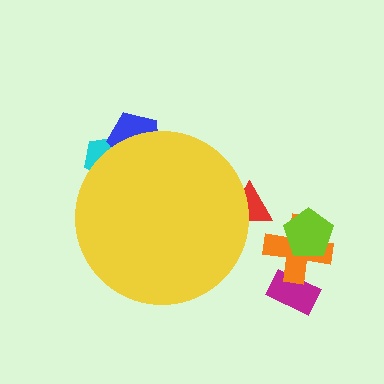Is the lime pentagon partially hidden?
No, the lime pentagon is fully visible.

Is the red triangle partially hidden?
Yes, the red triangle is partially hidden behind the yellow circle.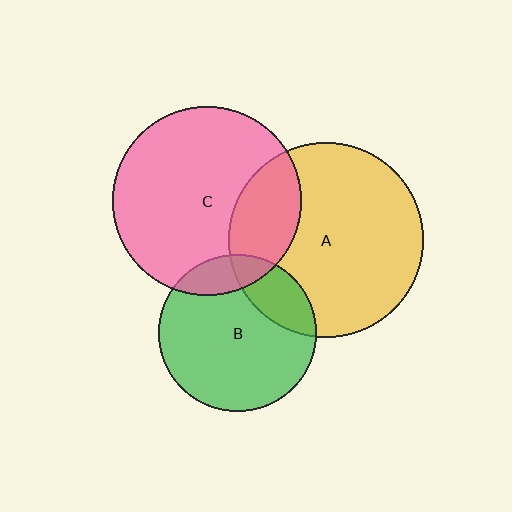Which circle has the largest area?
Circle A (yellow).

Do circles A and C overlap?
Yes.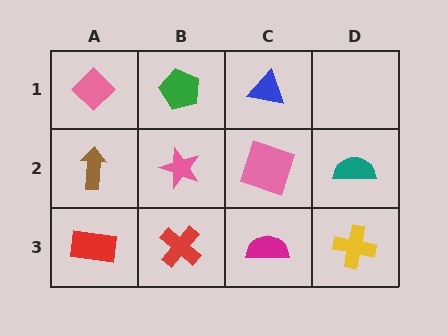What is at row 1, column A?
A pink diamond.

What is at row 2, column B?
A pink star.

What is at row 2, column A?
A brown arrow.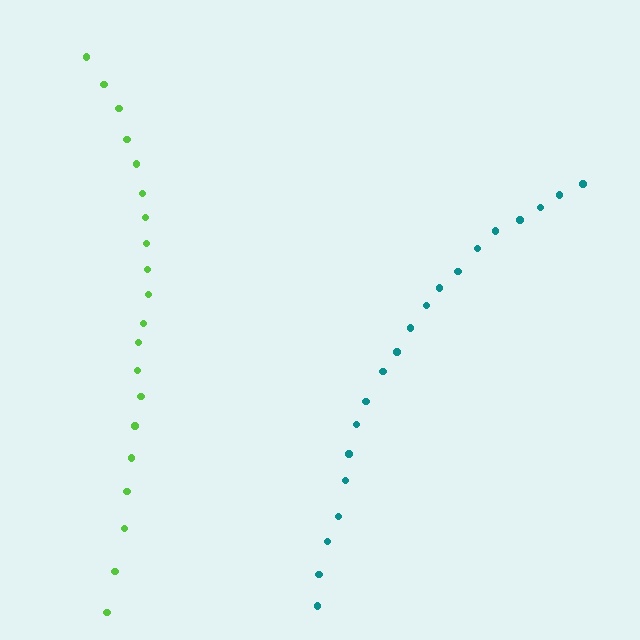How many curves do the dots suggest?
There are 2 distinct paths.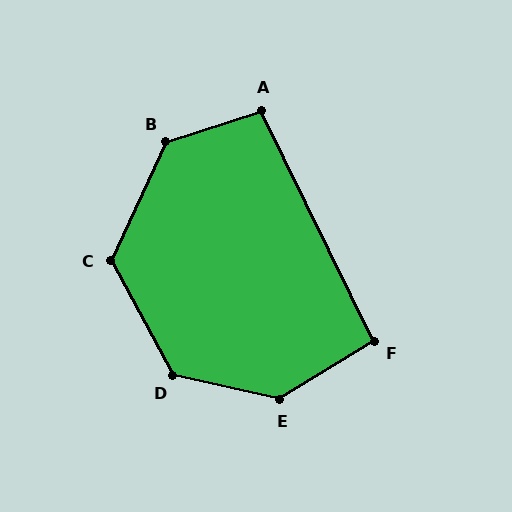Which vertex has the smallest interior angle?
F, at approximately 96 degrees.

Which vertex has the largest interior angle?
E, at approximately 136 degrees.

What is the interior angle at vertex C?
Approximately 127 degrees (obtuse).